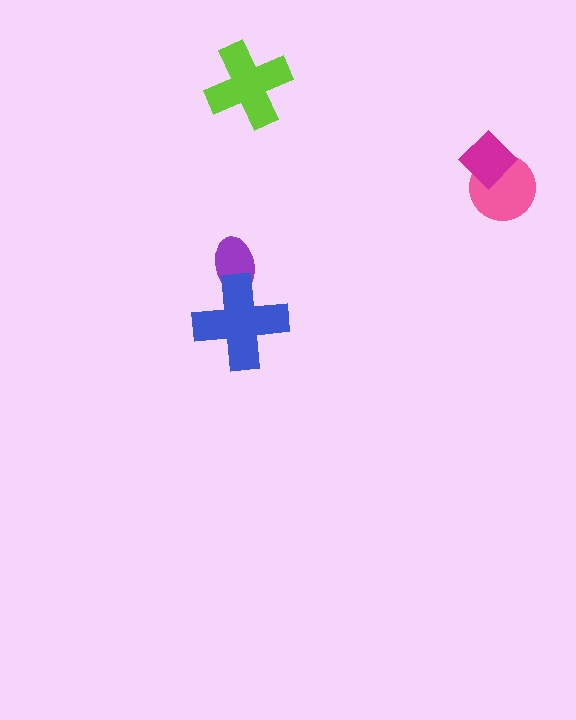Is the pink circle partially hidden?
Yes, it is partially covered by another shape.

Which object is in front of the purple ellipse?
The blue cross is in front of the purple ellipse.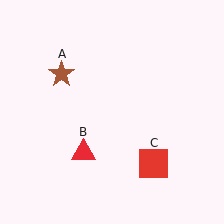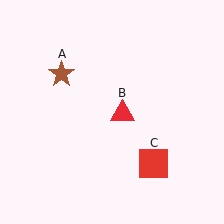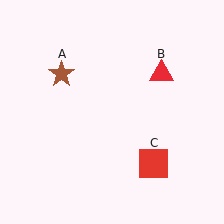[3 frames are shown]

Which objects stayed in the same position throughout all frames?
Brown star (object A) and red square (object C) remained stationary.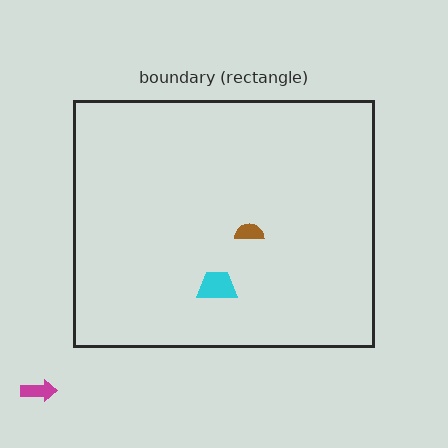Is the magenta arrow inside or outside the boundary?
Outside.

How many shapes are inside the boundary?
2 inside, 1 outside.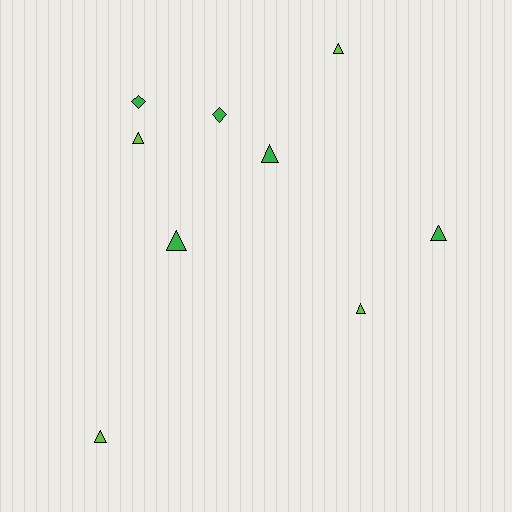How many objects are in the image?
There are 9 objects.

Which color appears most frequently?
Green, with 5 objects.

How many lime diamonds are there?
There are no lime diamonds.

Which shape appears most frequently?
Triangle, with 7 objects.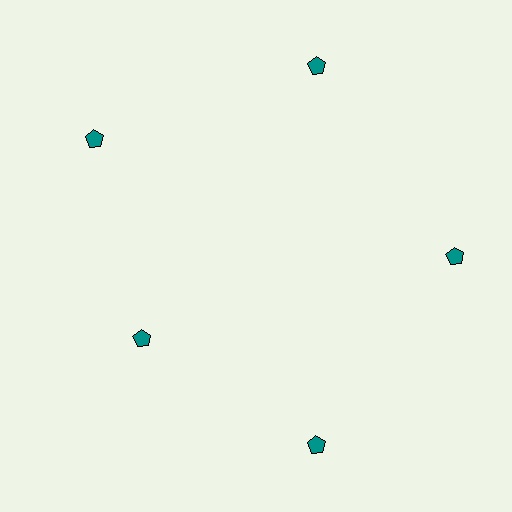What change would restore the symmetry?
The symmetry would be restored by moving it outward, back onto the ring so that all 5 pentagons sit at equal angles and equal distance from the center.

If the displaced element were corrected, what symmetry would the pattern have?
It would have 5-fold rotational symmetry — the pattern would map onto itself every 72 degrees.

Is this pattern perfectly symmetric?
No. The 5 teal pentagons are arranged in a ring, but one element near the 8 o'clock position is pulled inward toward the center, breaking the 5-fold rotational symmetry.